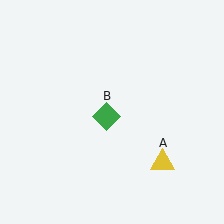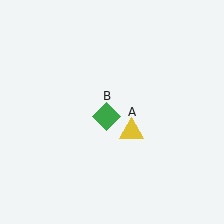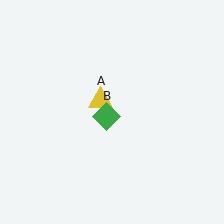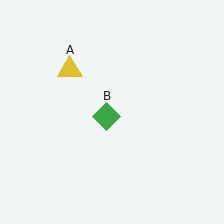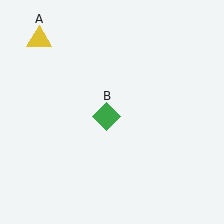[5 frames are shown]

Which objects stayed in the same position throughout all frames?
Green diamond (object B) remained stationary.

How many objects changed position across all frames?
1 object changed position: yellow triangle (object A).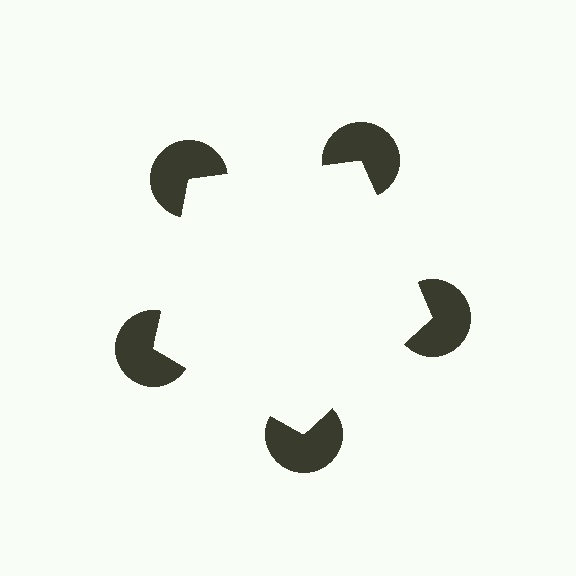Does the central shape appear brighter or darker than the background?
It typically appears slightly brighter than the background, even though no actual brightness change is drawn.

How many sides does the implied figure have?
5 sides.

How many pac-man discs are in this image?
There are 5 — one at each vertex of the illusory pentagon.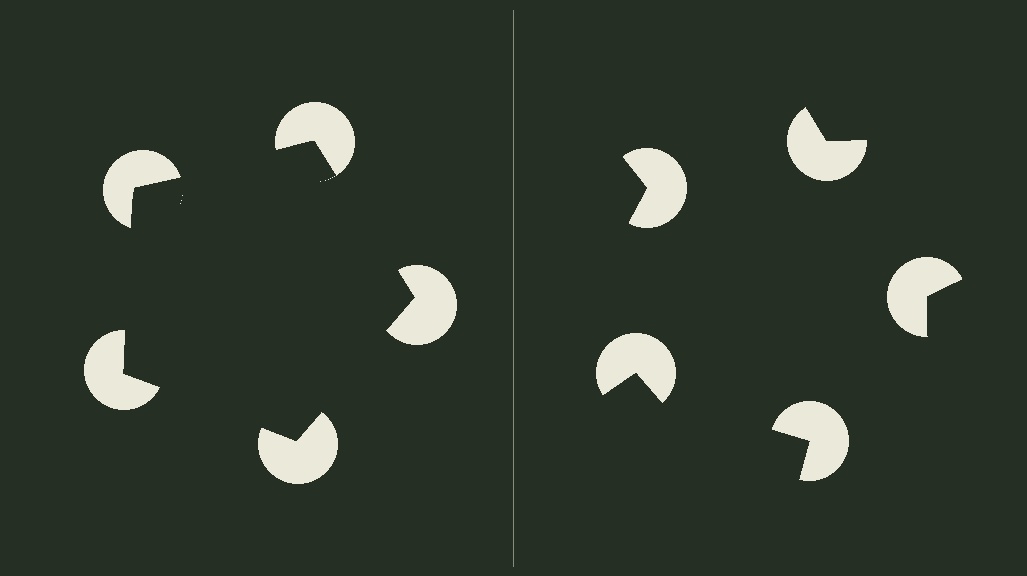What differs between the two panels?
The pac-man discs are positioned identically on both sides; only the wedge orientations differ. On the left they align to a pentagon; on the right they are misaligned.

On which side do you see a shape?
An illusory pentagon appears on the left side. On the right side the wedge cuts are rotated, so no coherent shape forms.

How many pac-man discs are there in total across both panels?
10 — 5 on each side.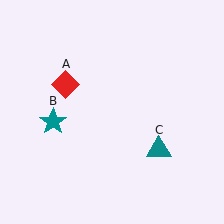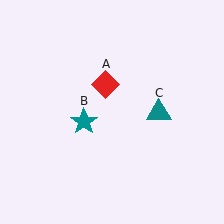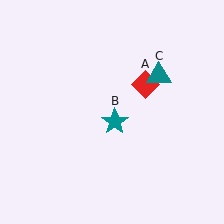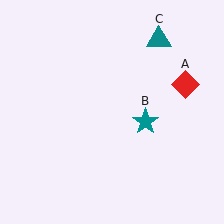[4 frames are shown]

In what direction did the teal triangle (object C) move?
The teal triangle (object C) moved up.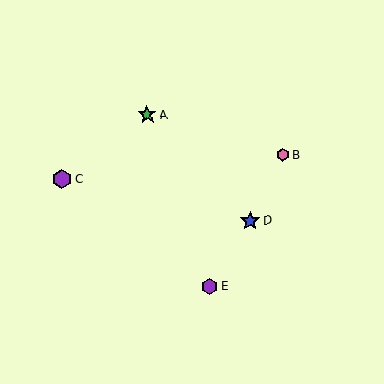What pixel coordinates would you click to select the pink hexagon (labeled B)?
Click at (282, 155) to select the pink hexagon B.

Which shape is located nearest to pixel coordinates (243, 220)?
The blue star (labeled D) at (250, 220) is nearest to that location.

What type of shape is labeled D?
Shape D is a blue star.